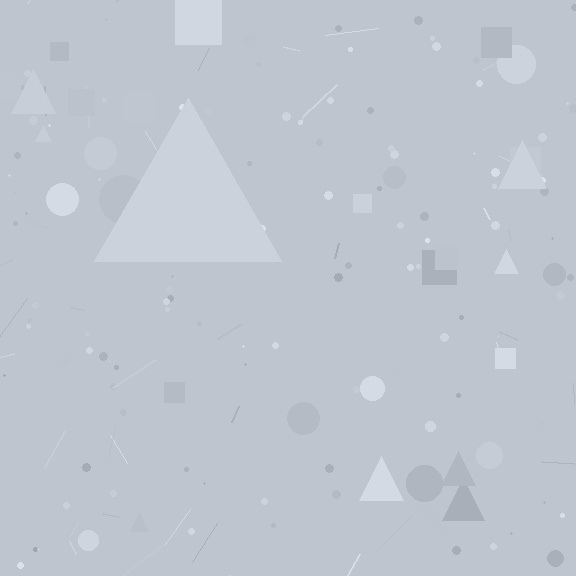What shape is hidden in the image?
A triangle is hidden in the image.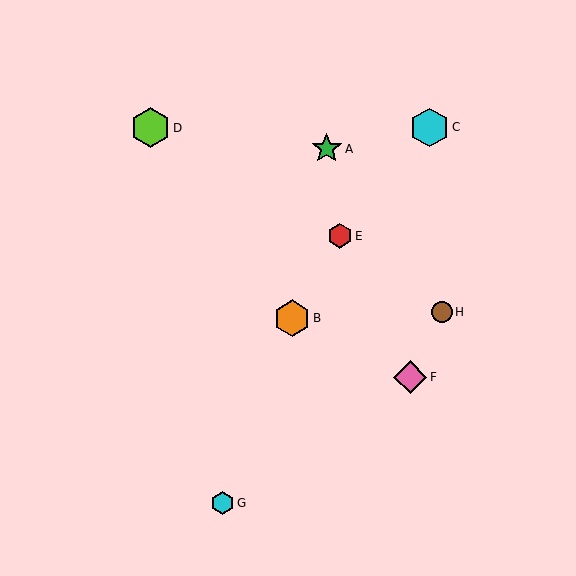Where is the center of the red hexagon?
The center of the red hexagon is at (340, 236).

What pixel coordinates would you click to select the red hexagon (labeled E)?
Click at (340, 236) to select the red hexagon E.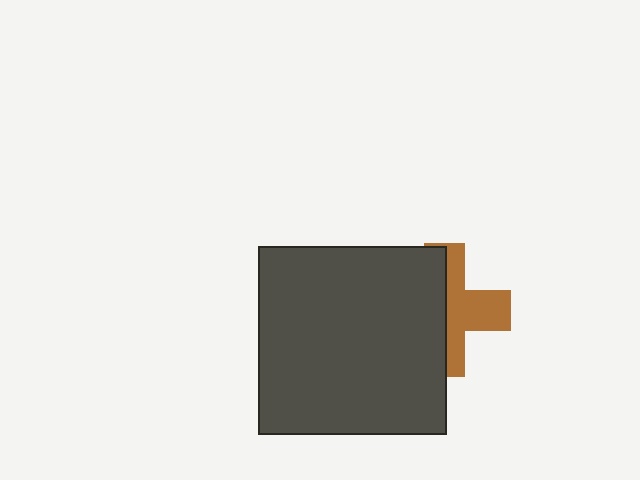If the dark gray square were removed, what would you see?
You would see the complete brown cross.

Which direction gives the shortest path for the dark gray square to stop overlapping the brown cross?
Moving left gives the shortest separation.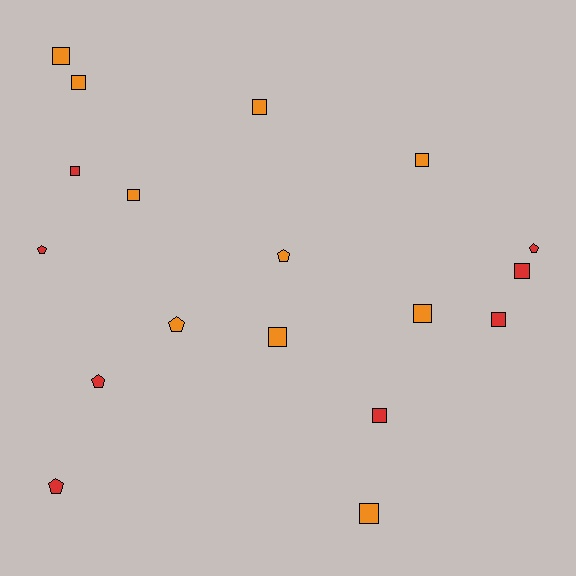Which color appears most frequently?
Orange, with 10 objects.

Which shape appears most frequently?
Square, with 12 objects.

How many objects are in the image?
There are 18 objects.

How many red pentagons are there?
There are 4 red pentagons.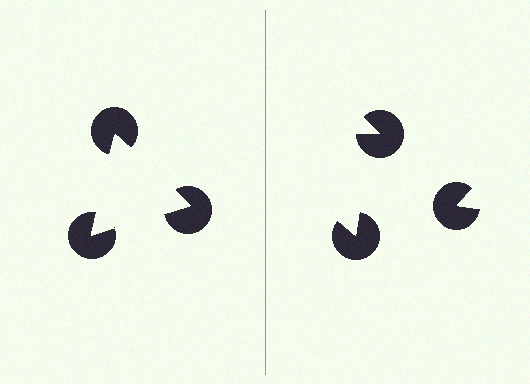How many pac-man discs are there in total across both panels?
6 — 3 on each side.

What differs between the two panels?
The pac-man discs are positioned identically on both sides; only the wedge orientations differ. On the left they align to a triangle; on the right they are misaligned.